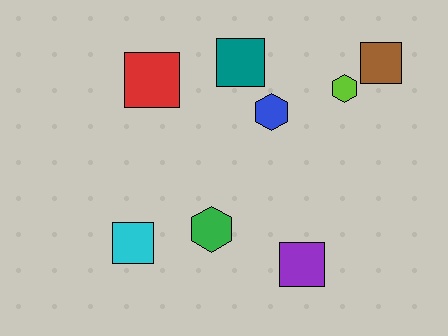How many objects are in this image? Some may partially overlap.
There are 8 objects.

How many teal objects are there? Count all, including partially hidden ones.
There is 1 teal object.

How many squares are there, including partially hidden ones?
There are 5 squares.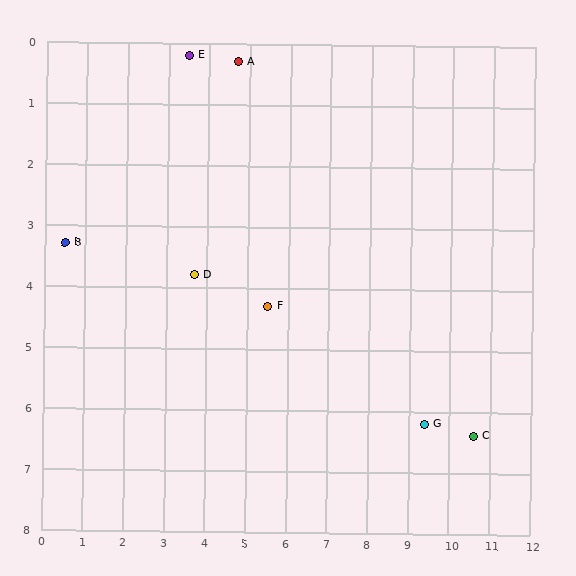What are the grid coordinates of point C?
Point C is at approximately (10.6, 6.4).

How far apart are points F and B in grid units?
Points F and B are about 5.1 grid units apart.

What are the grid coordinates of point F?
Point F is at approximately (5.5, 4.3).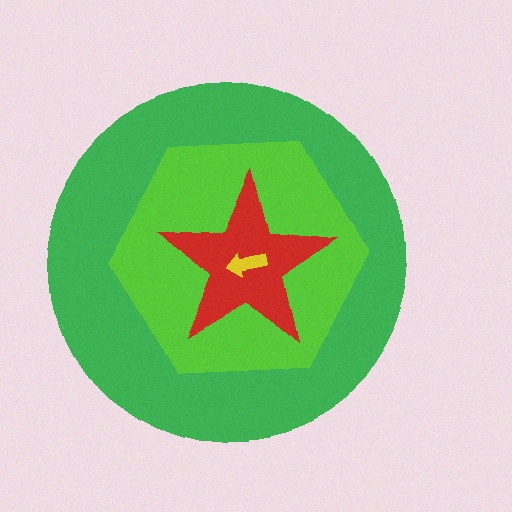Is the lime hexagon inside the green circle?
Yes.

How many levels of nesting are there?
4.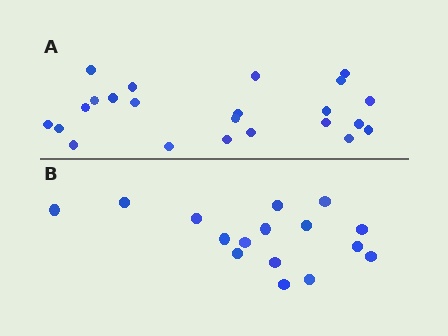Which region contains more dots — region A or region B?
Region A (the top region) has more dots.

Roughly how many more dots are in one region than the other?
Region A has roughly 8 or so more dots than region B.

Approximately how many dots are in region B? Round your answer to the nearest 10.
About 20 dots. (The exact count is 16, which rounds to 20.)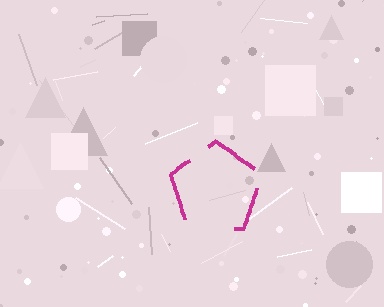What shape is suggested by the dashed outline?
The dashed outline suggests a pentagon.